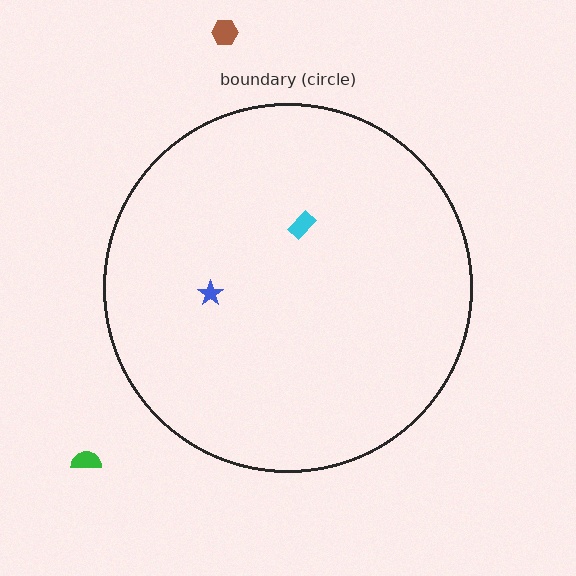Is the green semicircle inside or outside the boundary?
Outside.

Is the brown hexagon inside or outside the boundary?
Outside.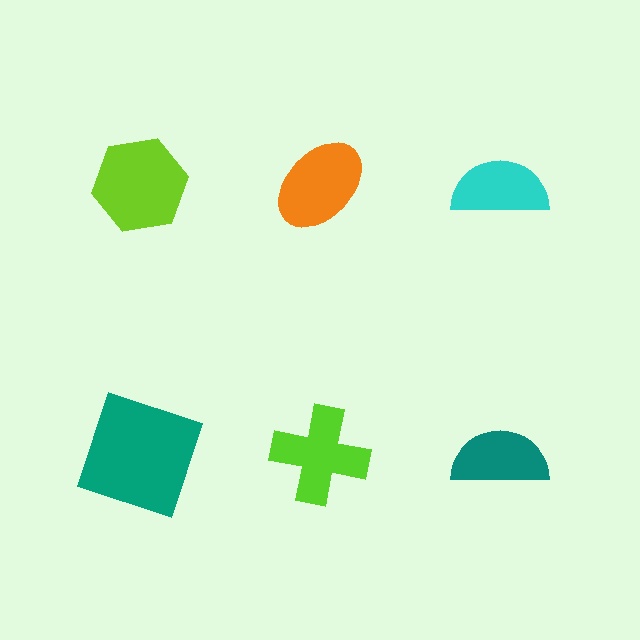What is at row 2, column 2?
A lime cross.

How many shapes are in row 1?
3 shapes.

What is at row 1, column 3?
A cyan semicircle.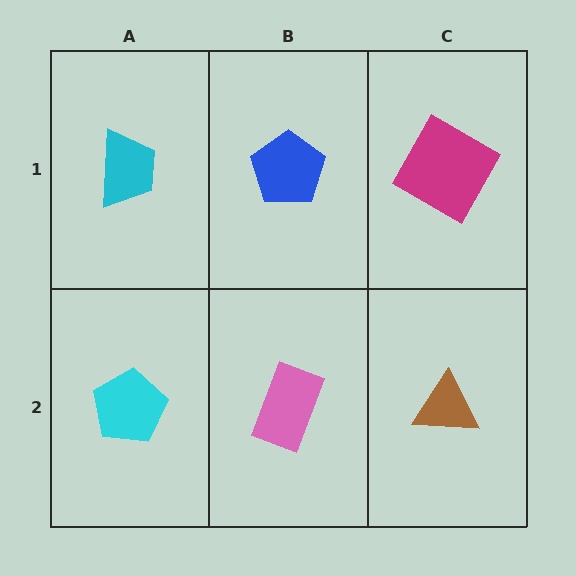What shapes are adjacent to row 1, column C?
A brown triangle (row 2, column C), a blue pentagon (row 1, column B).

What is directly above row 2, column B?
A blue pentagon.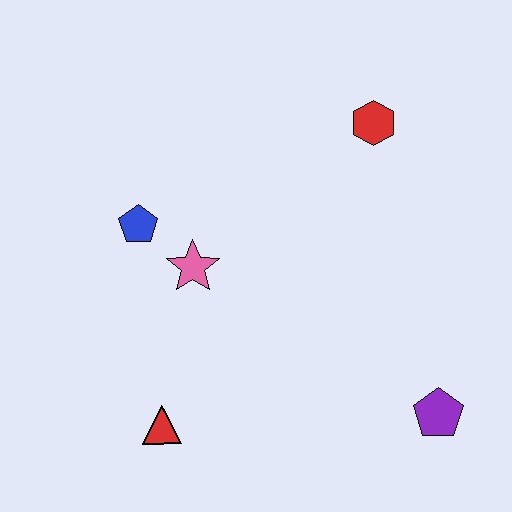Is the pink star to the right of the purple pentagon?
No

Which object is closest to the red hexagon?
The pink star is closest to the red hexagon.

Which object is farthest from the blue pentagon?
The purple pentagon is farthest from the blue pentagon.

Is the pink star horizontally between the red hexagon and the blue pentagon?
Yes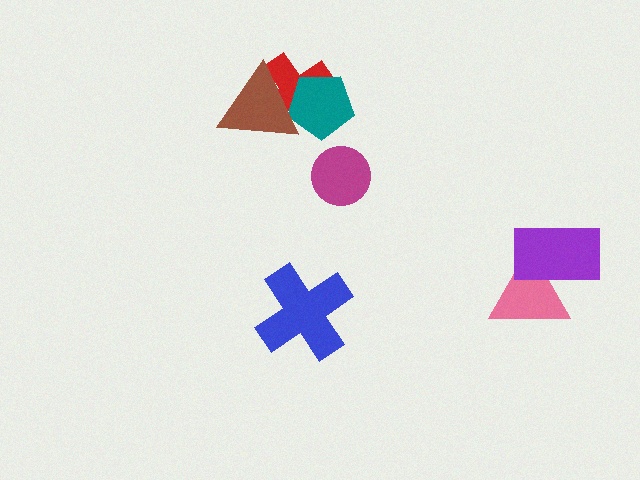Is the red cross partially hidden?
Yes, it is partially covered by another shape.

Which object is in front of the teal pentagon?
The brown triangle is in front of the teal pentagon.